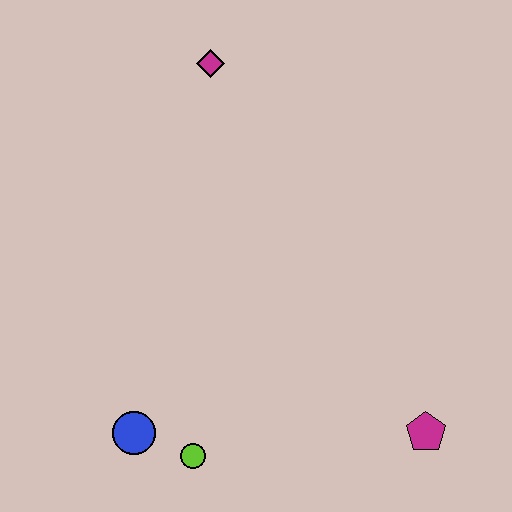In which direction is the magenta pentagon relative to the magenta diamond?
The magenta pentagon is below the magenta diamond.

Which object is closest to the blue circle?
The lime circle is closest to the blue circle.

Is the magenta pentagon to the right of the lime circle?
Yes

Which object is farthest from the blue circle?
The magenta diamond is farthest from the blue circle.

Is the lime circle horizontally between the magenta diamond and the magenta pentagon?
No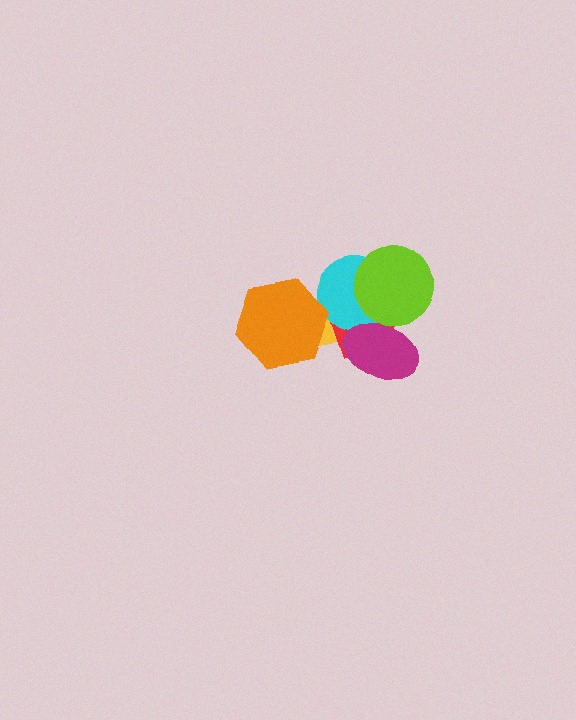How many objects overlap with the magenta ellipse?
4 objects overlap with the magenta ellipse.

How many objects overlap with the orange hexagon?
1 object overlaps with the orange hexagon.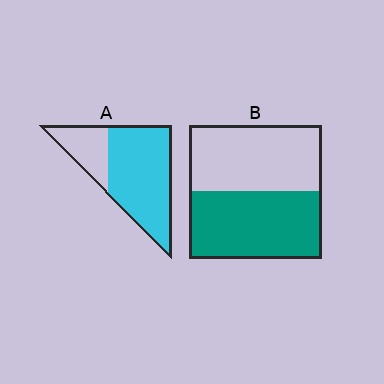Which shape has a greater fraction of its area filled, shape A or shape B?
Shape A.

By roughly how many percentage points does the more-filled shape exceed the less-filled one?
By roughly 20 percentage points (A over B).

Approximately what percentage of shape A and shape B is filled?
A is approximately 75% and B is approximately 50%.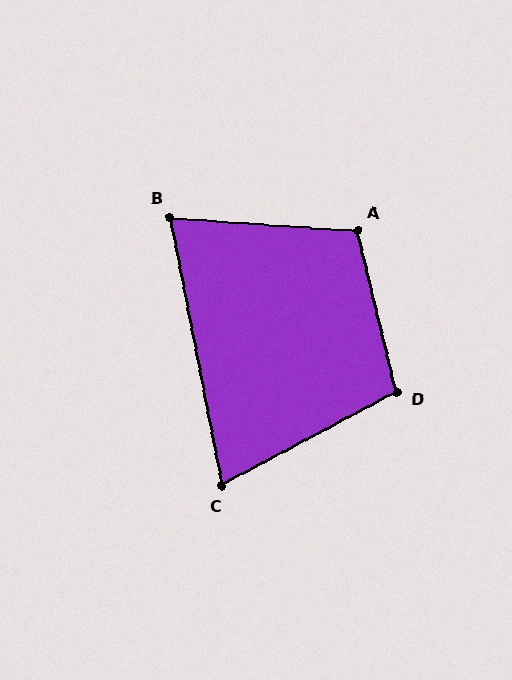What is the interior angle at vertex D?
Approximately 105 degrees (obtuse).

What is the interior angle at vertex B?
Approximately 75 degrees (acute).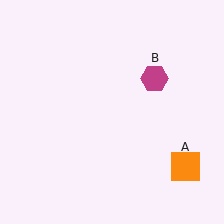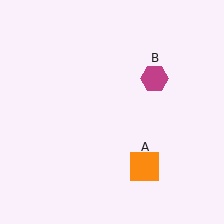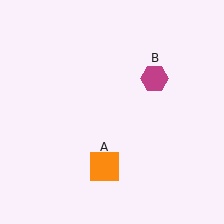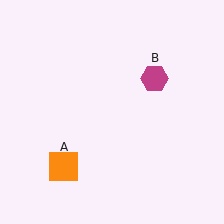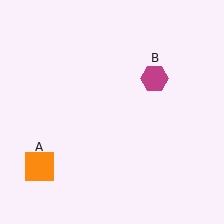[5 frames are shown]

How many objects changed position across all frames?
1 object changed position: orange square (object A).